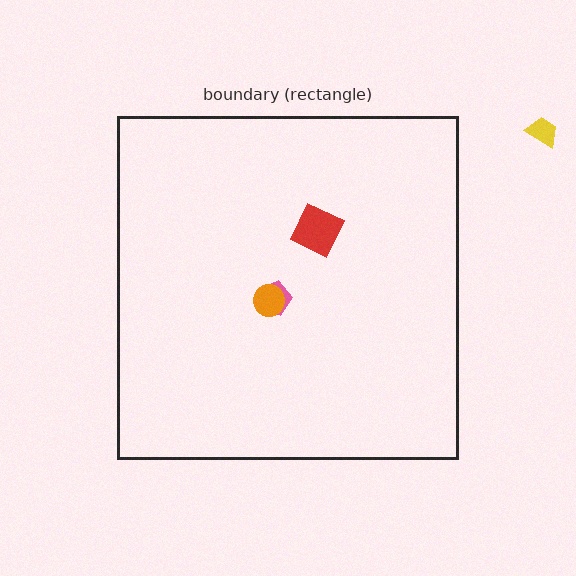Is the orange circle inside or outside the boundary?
Inside.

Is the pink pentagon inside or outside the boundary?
Inside.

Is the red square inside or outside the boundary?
Inside.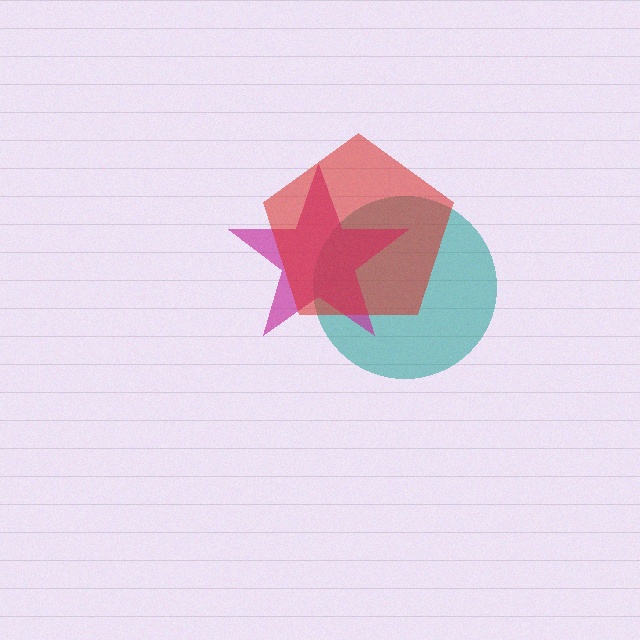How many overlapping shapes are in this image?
There are 3 overlapping shapes in the image.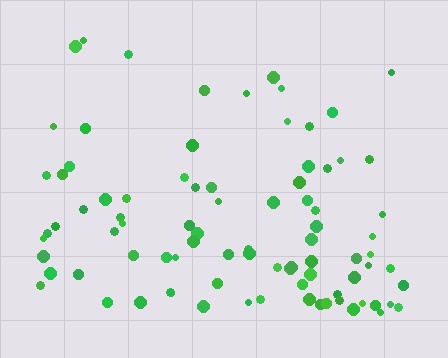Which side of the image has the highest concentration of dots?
The bottom.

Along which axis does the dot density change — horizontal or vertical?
Vertical.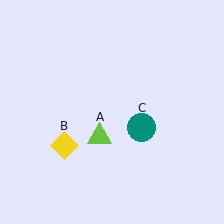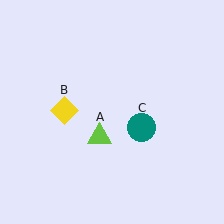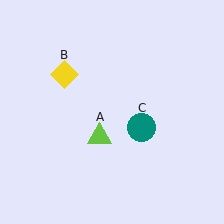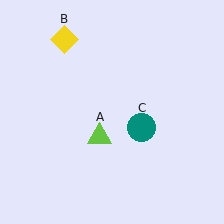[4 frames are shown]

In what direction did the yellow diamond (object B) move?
The yellow diamond (object B) moved up.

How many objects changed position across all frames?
1 object changed position: yellow diamond (object B).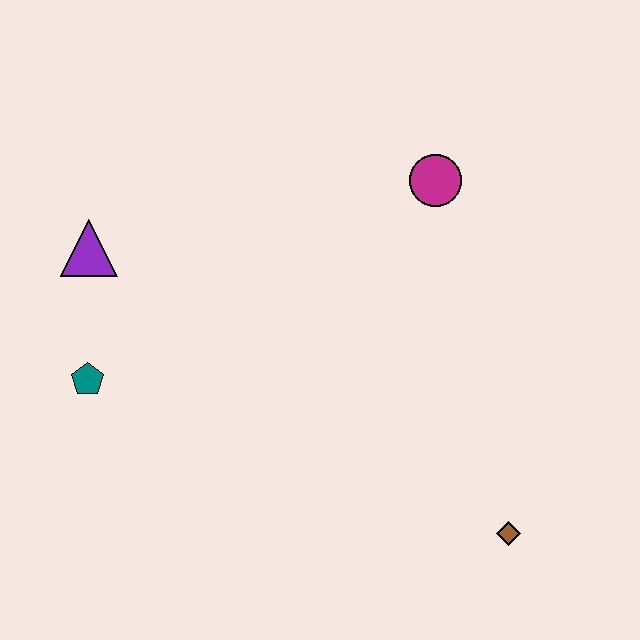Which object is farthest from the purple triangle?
The brown diamond is farthest from the purple triangle.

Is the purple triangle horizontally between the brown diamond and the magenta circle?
No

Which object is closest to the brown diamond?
The magenta circle is closest to the brown diamond.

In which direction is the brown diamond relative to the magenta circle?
The brown diamond is below the magenta circle.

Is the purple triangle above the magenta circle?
No